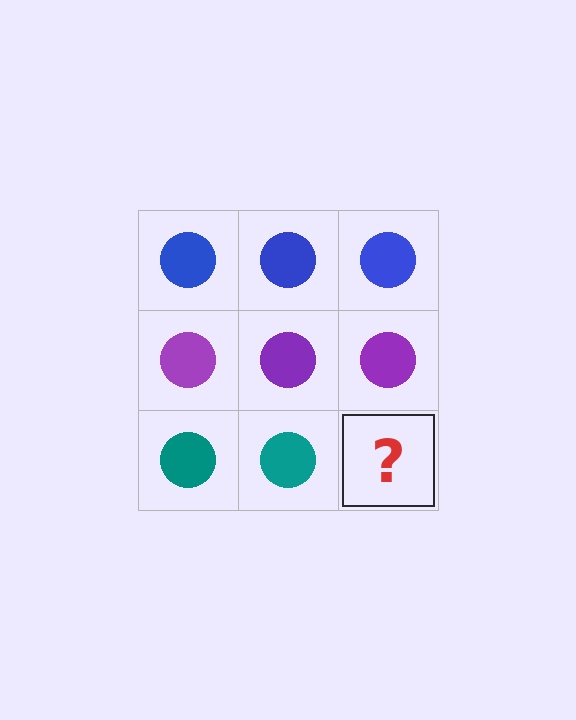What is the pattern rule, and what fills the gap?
The rule is that each row has a consistent color. The gap should be filled with a teal circle.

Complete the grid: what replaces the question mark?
The question mark should be replaced with a teal circle.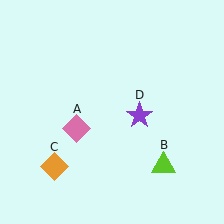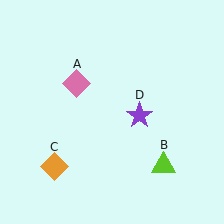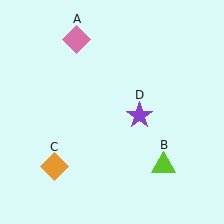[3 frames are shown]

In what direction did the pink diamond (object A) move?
The pink diamond (object A) moved up.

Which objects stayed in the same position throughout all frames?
Lime triangle (object B) and orange diamond (object C) and purple star (object D) remained stationary.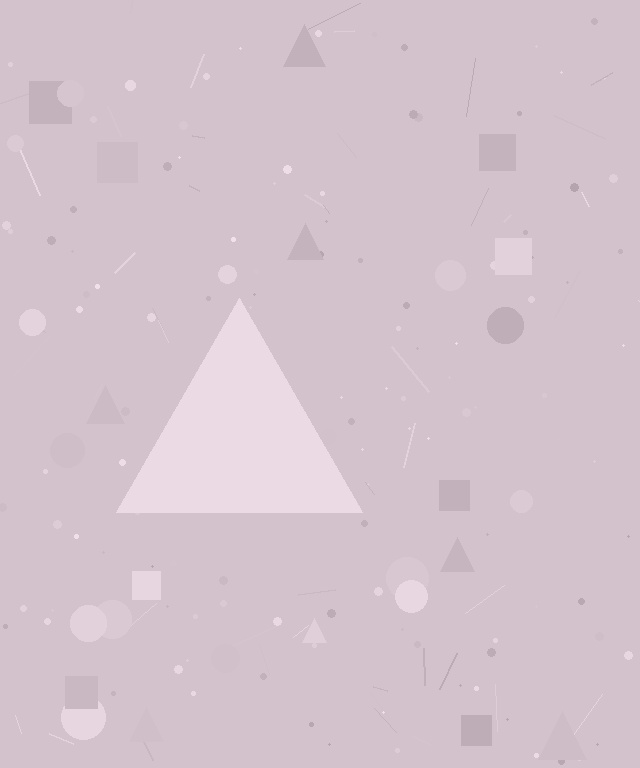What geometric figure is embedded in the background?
A triangle is embedded in the background.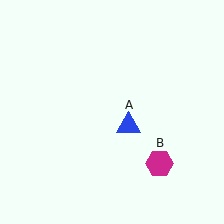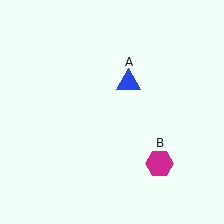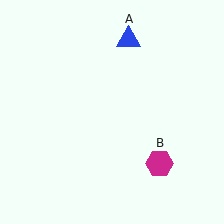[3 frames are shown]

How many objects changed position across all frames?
1 object changed position: blue triangle (object A).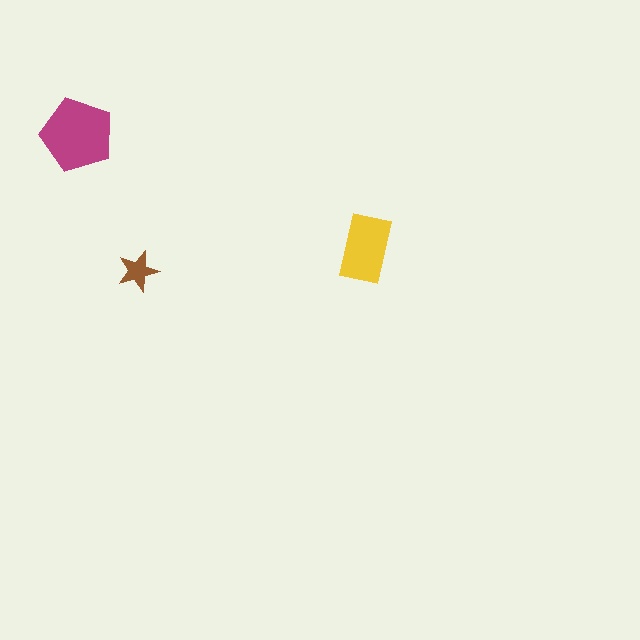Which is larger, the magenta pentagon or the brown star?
The magenta pentagon.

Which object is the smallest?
The brown star.